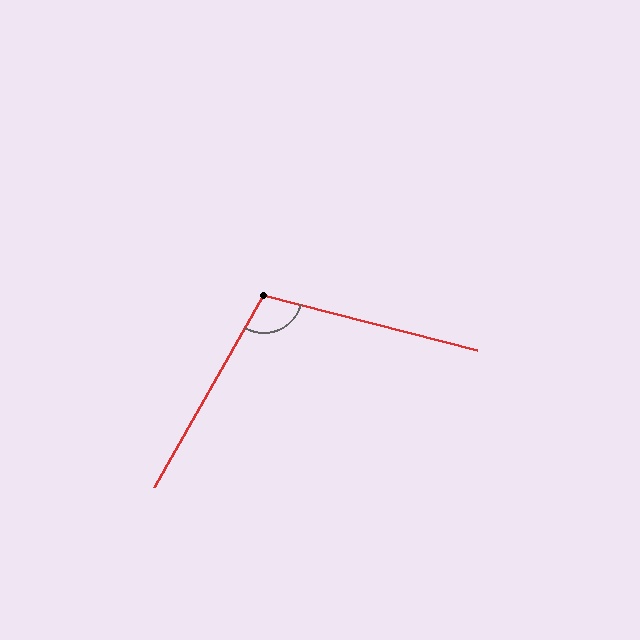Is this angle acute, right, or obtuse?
It is obtuse.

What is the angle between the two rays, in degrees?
Approximately 105 degrees.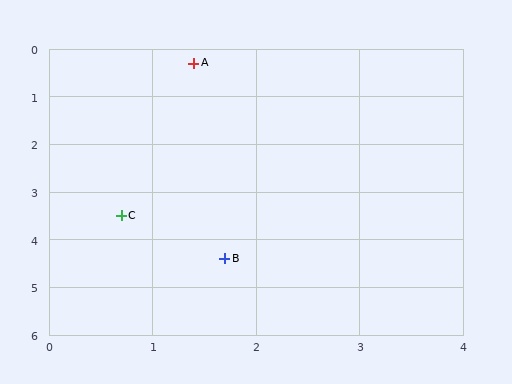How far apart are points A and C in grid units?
Points A and C are about 3.3 grid units apart.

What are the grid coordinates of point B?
Point B is at approximately (1.7, 4.4).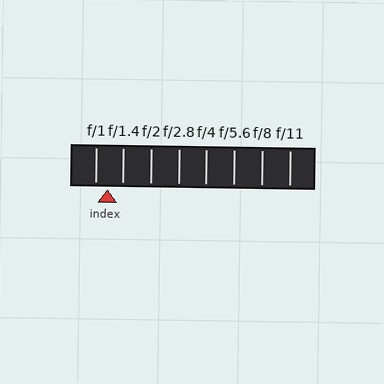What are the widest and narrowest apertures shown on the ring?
The widest aperture shown is f/1 and the narrowest is f/11.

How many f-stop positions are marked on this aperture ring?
There are 8 f-stop positions marked.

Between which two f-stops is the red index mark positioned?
The index mark is between f/1 and f/1.4.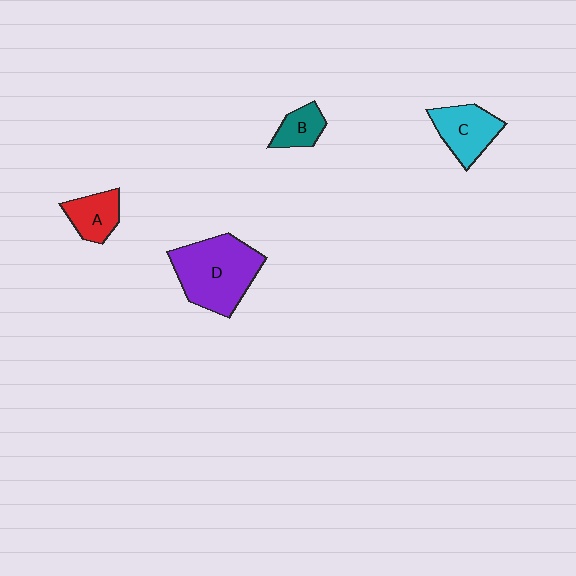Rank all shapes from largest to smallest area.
From largest to smallest: D (purple), C (cyan), A (red), B (teal).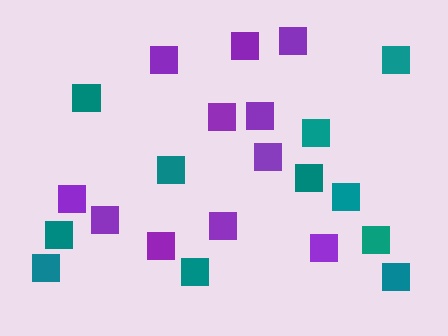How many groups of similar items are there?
There are 2 groups: one group of purple squares (11) and one group of teal squares (11).